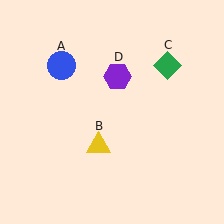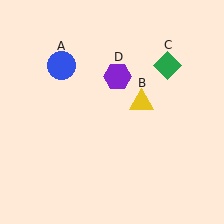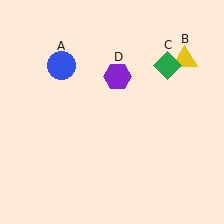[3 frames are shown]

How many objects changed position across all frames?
1 object changed position: yellow triangle (object B).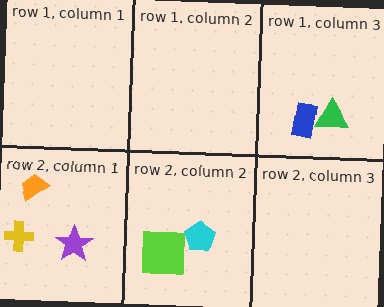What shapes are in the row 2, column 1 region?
The orange trapezoid, the yellow cross, the purple star.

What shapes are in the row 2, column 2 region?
The lime square, the cyan pentagon.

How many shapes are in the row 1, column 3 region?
2.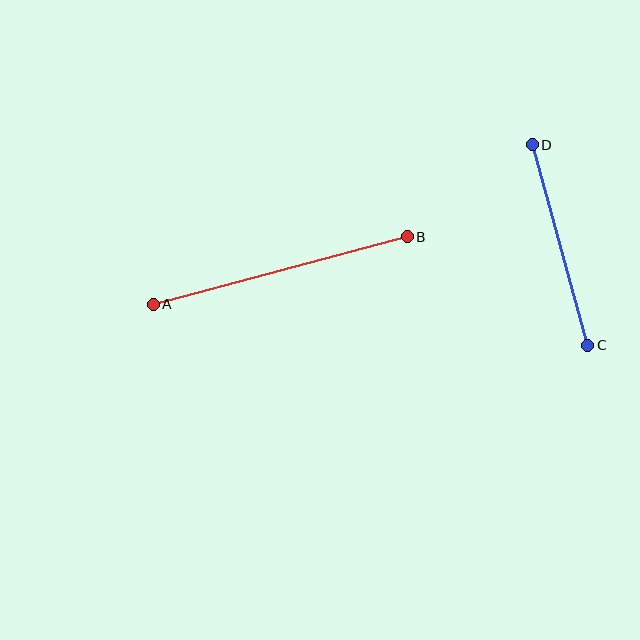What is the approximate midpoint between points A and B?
The midpoint is at approximately (280, 270) pixels.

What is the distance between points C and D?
The distance is approximately 208 pixels.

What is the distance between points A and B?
The distance is approximately 263 pixels.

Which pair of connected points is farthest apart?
Points A and B are farthest apart.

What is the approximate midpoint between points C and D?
The midpoint is at approximately (560, 245) pixels.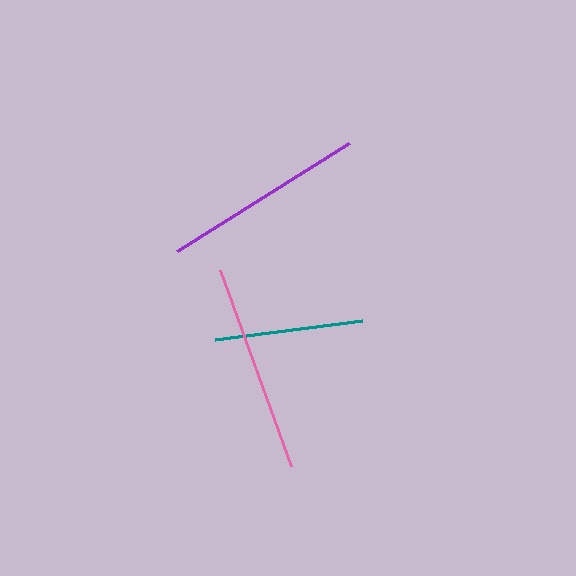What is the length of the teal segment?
The teal segment is approximately 148 pixels long.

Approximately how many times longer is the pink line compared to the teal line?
The pink line is approximately 1.4 times the length of the teal line.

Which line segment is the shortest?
The teal line is the shortest at approximately 148 pixels.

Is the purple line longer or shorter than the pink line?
The pink line is longer than the purple line.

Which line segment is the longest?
The pink line is the longest at approximately 208 pixels.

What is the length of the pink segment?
The pink segment is approximately 208 pixels long.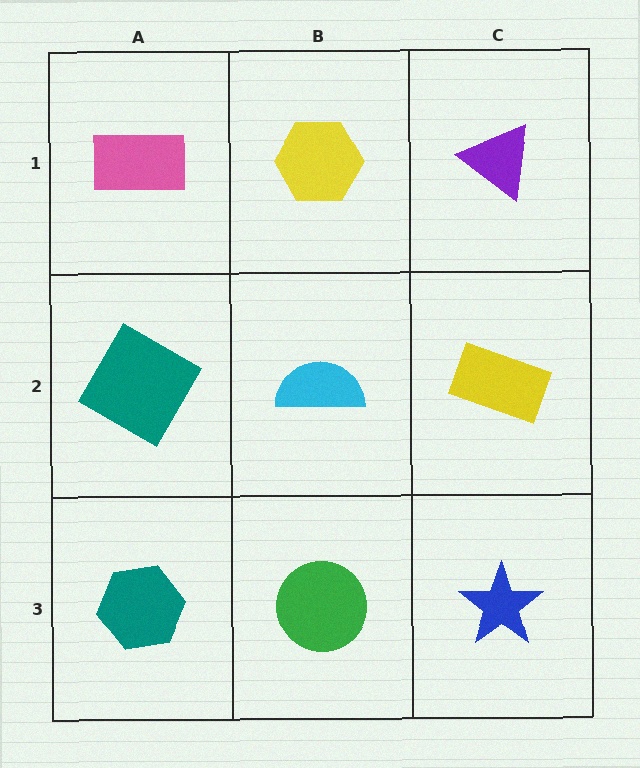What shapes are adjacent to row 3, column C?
A yellow rectangle (row 2, column C), a green circle (row 3, column B).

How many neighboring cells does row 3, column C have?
2.